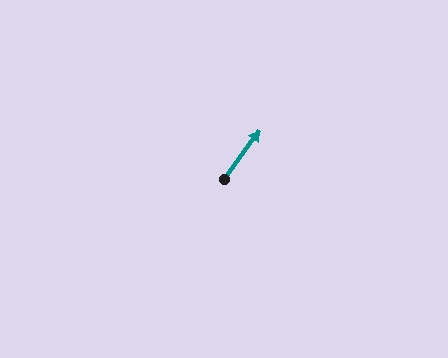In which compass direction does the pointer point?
Northeast.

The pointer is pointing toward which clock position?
Roughly 1 o'clock.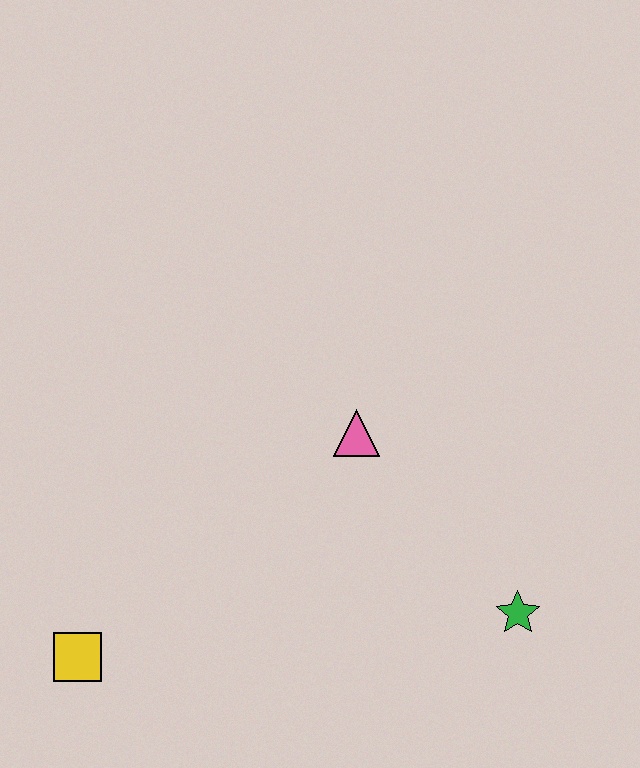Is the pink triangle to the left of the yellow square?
No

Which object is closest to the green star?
The pink triangle is closest to the green star.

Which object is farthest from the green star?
The yellow square is farthest from the green star.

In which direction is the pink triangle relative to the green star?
The pink triangle is above the green star.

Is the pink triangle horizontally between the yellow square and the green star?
Yes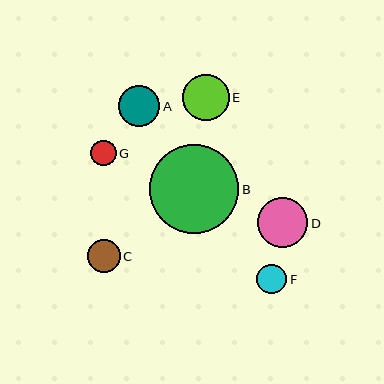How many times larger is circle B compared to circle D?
Circle B is approximately 1.8 times the size of circle D.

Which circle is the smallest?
Circle G is the smallest with a size of approximately 26 pixels.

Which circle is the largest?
Circle B is the largest with a size of approximately 89 pixels.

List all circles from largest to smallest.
From largest to smallest: B, D, E, A, C, F, G.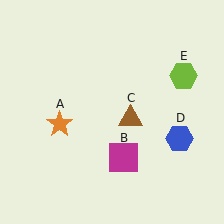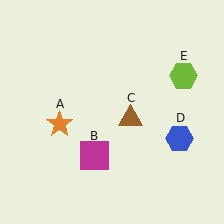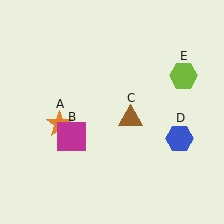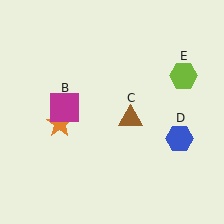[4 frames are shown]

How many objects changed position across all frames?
1 object changed position: magenta square (object B).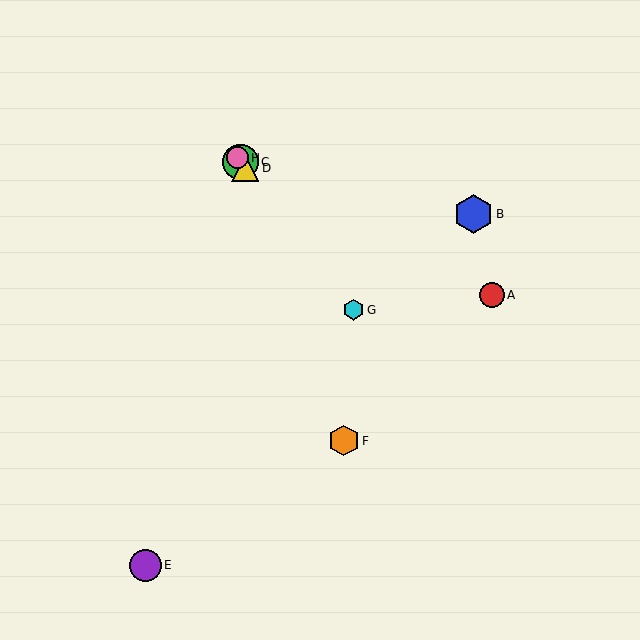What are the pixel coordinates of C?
Object C is at (241, 162).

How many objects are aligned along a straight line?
4 objects (C, D, G, H) are aligned along a straight line.